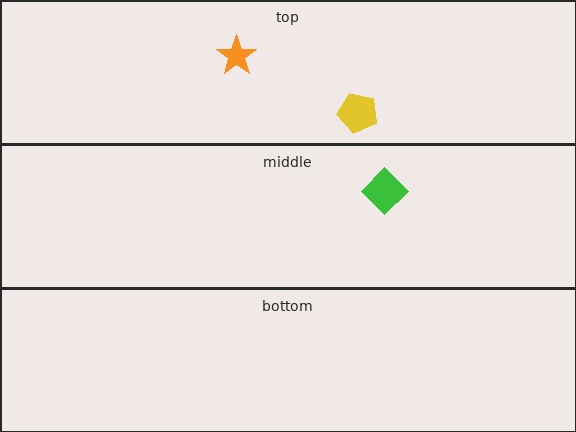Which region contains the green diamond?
The middle region.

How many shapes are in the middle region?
1.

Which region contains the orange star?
The top region.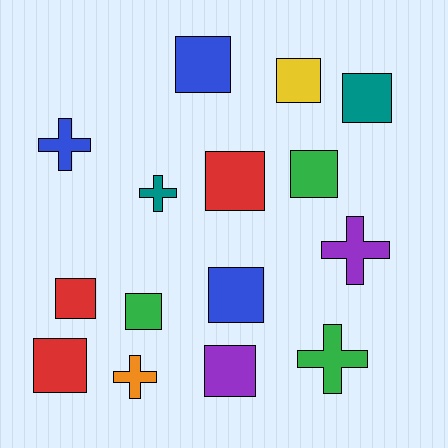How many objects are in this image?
There are 15 objects.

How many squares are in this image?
There are 10 squares.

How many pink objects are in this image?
There are no pink objects.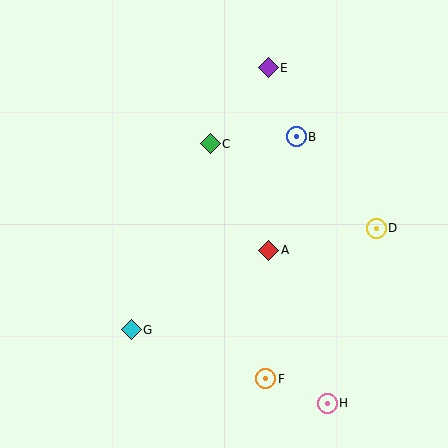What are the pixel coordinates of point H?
Point H is at (327, 403).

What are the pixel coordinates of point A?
Point A is at (269, 250).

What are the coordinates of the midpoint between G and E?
The midpoint between G and E is at (200, 199).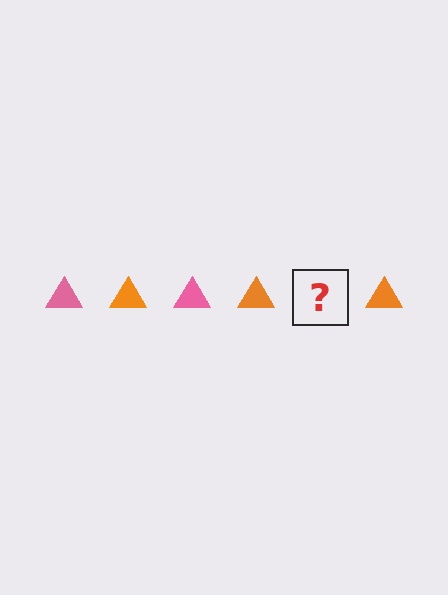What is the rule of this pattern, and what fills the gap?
The rule is that the pattern cycles through pink, orange triangles. The gap should be filled with a pink triangle.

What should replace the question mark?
The question mark should be replaced with a pink triangle.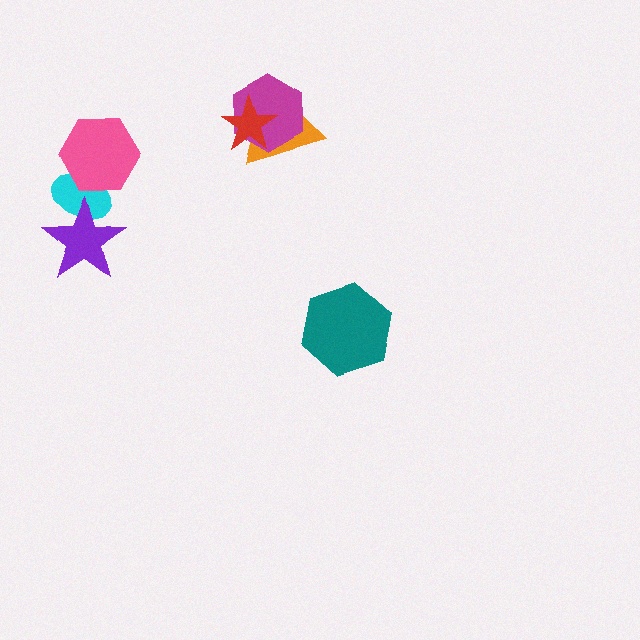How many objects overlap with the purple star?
1 object overlaps with the purple star.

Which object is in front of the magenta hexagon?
The red star is in front of the magenta hexagon.